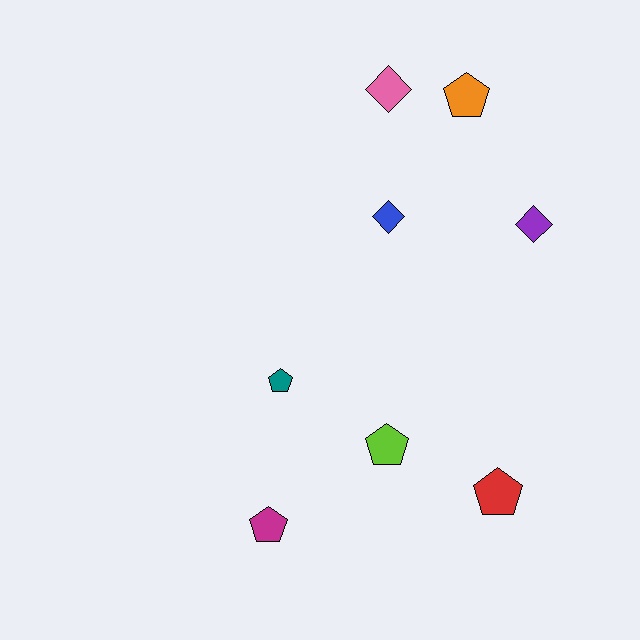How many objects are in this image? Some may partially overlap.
There are 8 objects.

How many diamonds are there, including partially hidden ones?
There are 3 diamonds.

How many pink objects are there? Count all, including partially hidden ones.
There is 1 pink object.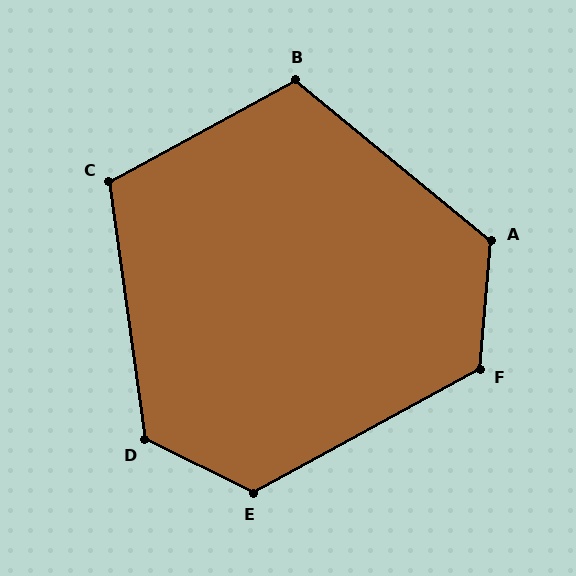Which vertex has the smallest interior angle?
C, at approximately 111 degrees.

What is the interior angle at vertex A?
Approximately 125 degrees (obtuse).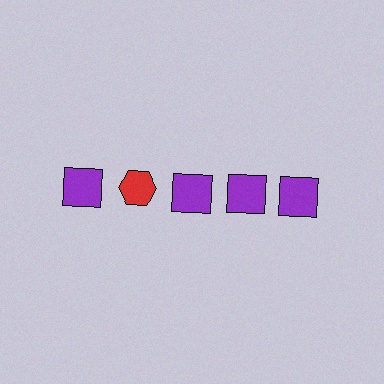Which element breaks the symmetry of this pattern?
The red hexagon in the top row, second from left column breaks the symmetry. All other shapes are purple squares.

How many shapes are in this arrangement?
There are 5 shapes arranged in a grid pattern.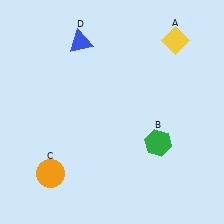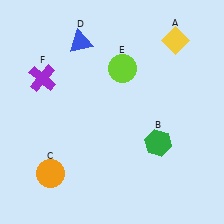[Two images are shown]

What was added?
A lime circle (E), a purple cross (F) were added in Image 2.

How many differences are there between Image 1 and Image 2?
There are 2 differences between the two images.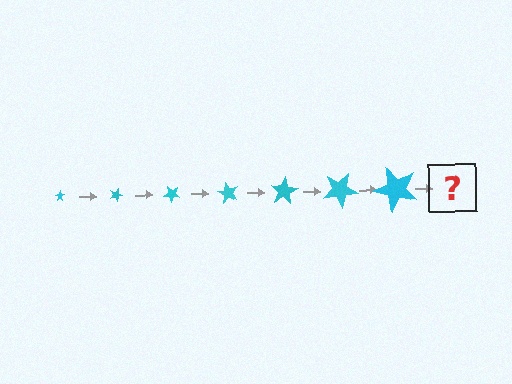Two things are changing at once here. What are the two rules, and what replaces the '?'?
The two rules are that the star grows larger each step and it rotates 20 degrees each step. The '?' should be a star, larger than the previous one and rotated 140 degrees from the start.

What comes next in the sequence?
The next element should be a star, larger than the previous one and rotated 140 degrees from the start.